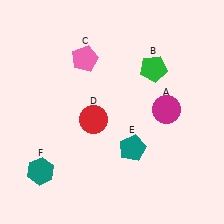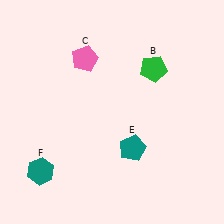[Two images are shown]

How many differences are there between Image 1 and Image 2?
There are 2 differences between the two images.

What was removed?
The red circle (D), the magenta circle (A) were removed in Image 2.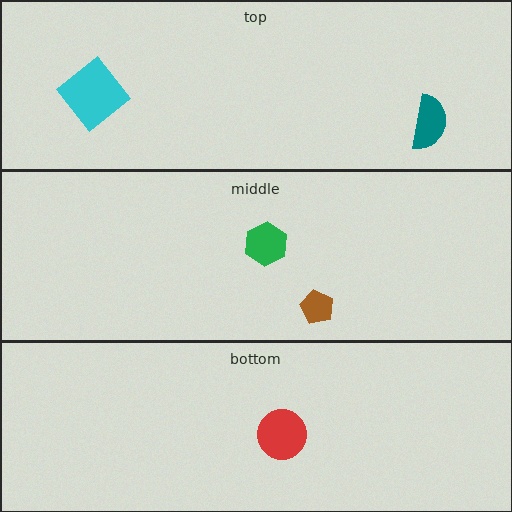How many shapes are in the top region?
2.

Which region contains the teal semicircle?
The top region.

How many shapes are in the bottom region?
1.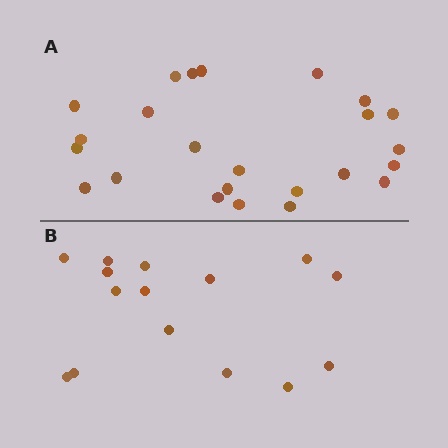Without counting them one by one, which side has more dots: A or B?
Region A (the top region) has more dots.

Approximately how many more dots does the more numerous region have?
Region A has roughly 8 or so more dots than region B.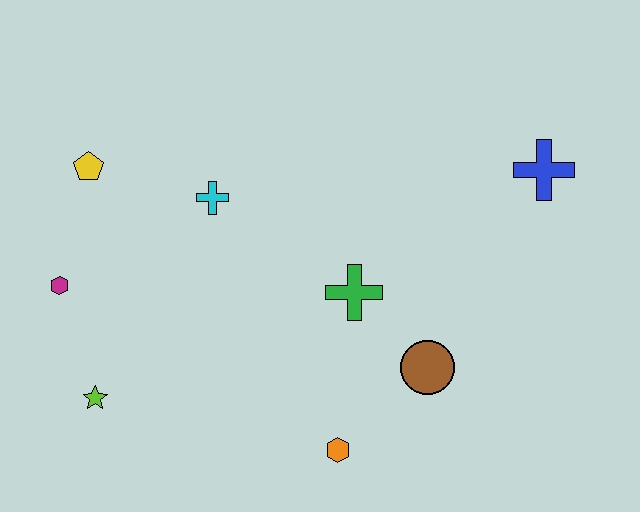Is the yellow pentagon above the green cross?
Yes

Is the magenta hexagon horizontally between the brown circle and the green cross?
No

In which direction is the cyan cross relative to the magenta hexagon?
The cyan cross is to the right of the magenta hexagon.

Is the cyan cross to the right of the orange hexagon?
No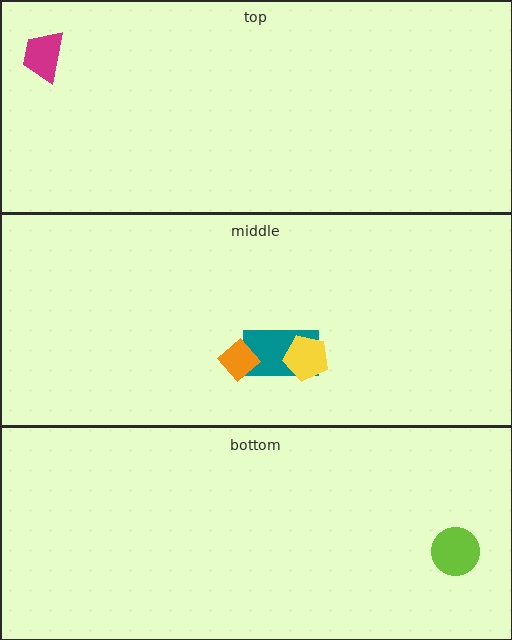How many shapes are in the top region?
1.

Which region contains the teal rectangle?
The middle region.